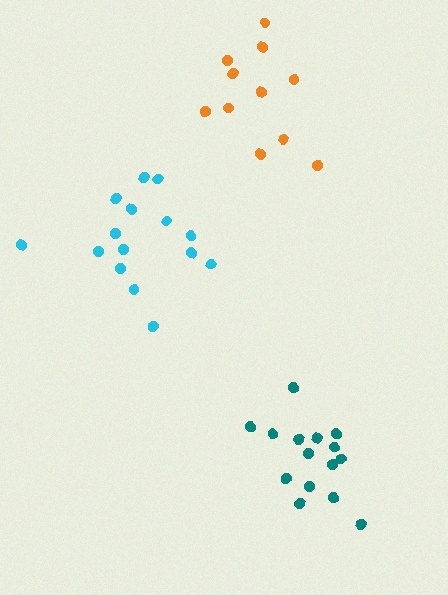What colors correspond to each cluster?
The clusters are colored: cyan, teal, orange.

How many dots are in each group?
Group 1: 15 dots, Group 2: 15 dots, Group 3: 11 dots (41 total).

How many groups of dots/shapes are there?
There are 3 groups.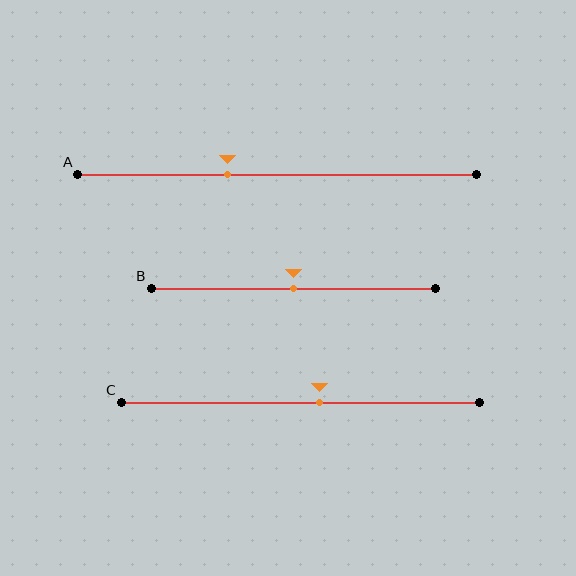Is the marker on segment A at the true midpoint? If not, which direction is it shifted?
No, the marker on segment A is shifted to the left by about 12% of the segment length.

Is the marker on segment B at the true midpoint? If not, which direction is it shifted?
Yes, the marker on segment B is at the true midpoint.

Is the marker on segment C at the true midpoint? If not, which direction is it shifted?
No, the marker on segment C is shifted to the right by about 5% of the segment length.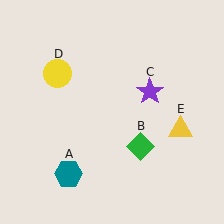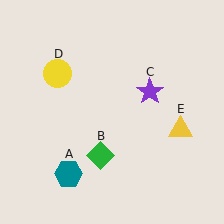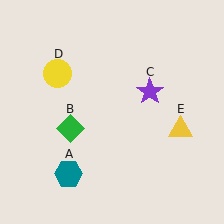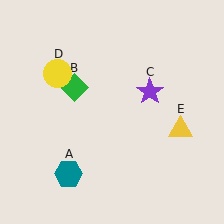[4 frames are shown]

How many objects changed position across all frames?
1 object changed position: green diamond (object B).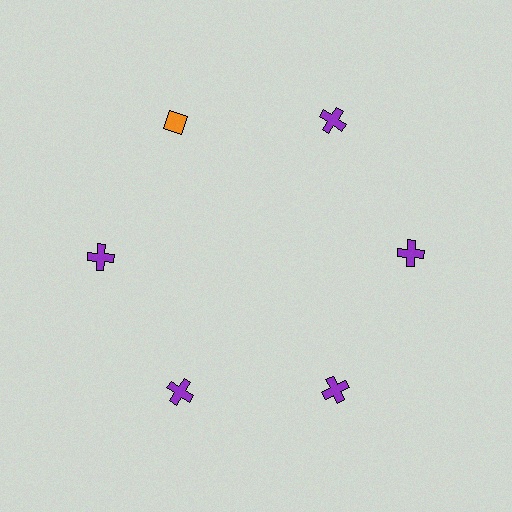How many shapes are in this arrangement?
There are 6 shapes arranged in a ring pattern.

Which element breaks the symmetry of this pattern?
The orange diamond at roughly the 11 o'clock position breaks the symmetry. All other shapes are purple crosses.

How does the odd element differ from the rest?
It differs in both color (orange instead of purple) and shape (diamond instead of cross).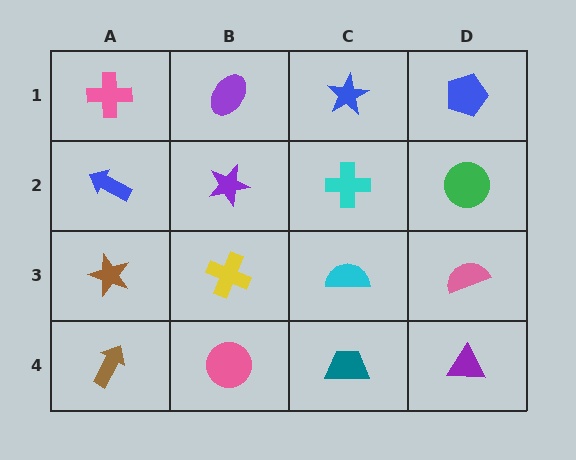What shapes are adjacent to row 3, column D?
A green circle (row 2, column D), a purple triangle (row 4, column D), a cyan semicircle (row 3, column C).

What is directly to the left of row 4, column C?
A pink circle.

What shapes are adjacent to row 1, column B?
A purple star (row 2, column B), a pink cross (row 1, column A), a blue star (row 1, column C).